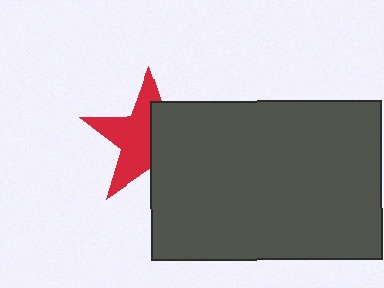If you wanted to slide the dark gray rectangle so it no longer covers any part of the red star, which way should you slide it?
Slide it right — that is the most direct way to separate the two shapes.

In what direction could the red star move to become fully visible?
The red star could move left. That would shift it out from behind the dark gray rectangle entirely.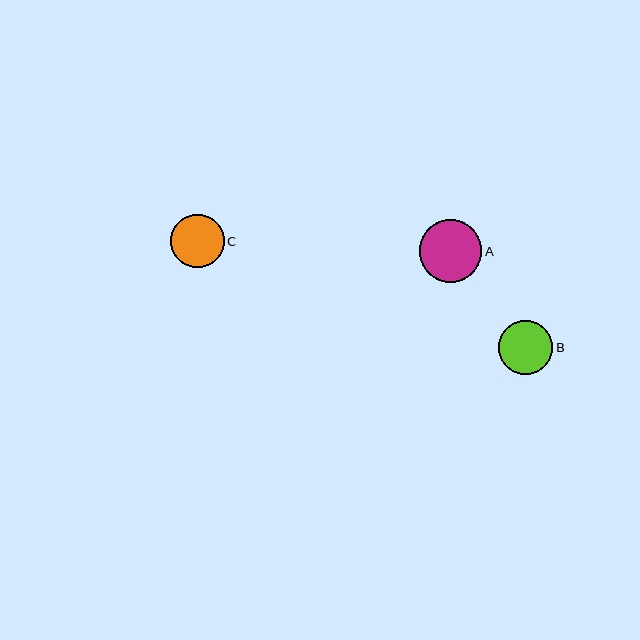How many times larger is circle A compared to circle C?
Circle A is approximately 1.2 times the size of circle C.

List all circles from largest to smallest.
From largest to smallest: A, B, C.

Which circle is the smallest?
Circle C is the smallest with a size of approximately 53 pixels.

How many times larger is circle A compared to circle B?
Circle A is approximately 1.1 times the size of circle B.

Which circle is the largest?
Circle A is the largest with a size of approximately 62 pixels.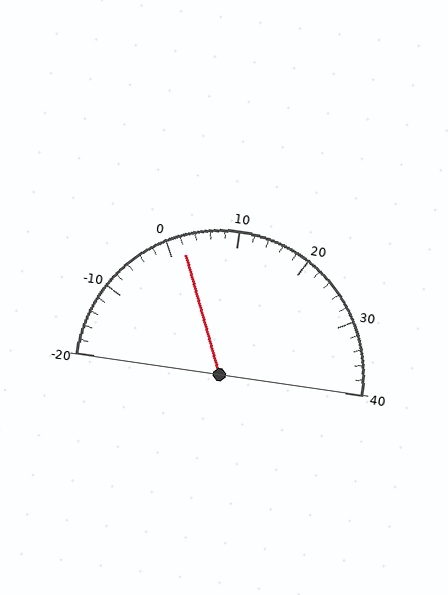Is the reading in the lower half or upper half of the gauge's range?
The reading is in the lower half of the range (-20 to 40).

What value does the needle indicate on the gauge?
The needle indicates approximately 2.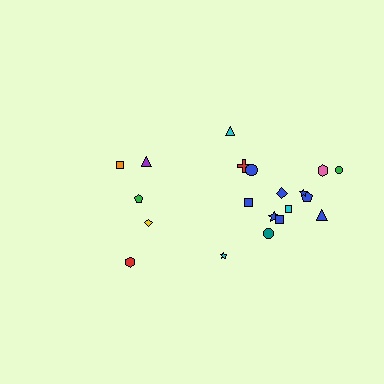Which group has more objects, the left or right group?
The right group.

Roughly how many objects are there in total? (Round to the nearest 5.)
Roughly 20 objects in total.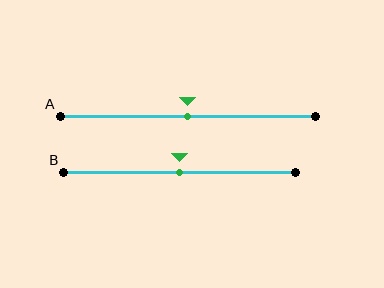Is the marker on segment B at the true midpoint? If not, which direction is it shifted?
Yes, the marker on segment B is at the true midpoint.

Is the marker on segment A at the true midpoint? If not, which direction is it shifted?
Yes, the marker on segment A is at the true midpoint.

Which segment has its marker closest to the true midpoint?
Segment A has its marker closest to the true midpoint.